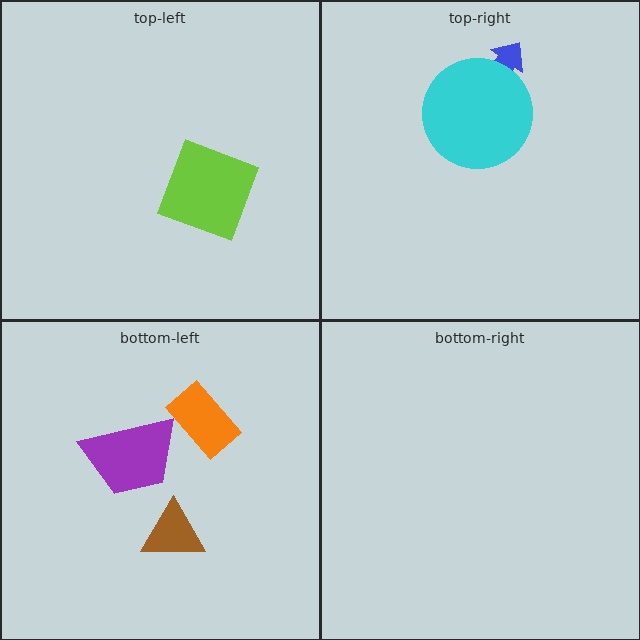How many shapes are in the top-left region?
1.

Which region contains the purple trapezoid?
The bottom-left region.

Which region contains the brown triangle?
The bottom-left region.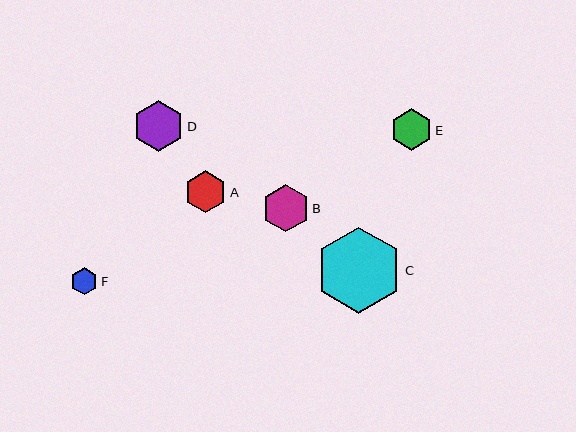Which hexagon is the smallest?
Hexagon F is the smallest with a size of approximately 27 pixels.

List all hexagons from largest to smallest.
From largest to smallest: C, D, B, A, E, F.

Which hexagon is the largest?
Hexagon C is the largest with a size of approximately 86 pixels.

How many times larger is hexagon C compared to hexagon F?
Hexagon C is approximately 3.2 times the size of hexagon F.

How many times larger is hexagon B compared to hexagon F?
Hexagon B is approximately 1.7 times the size of hexagon F.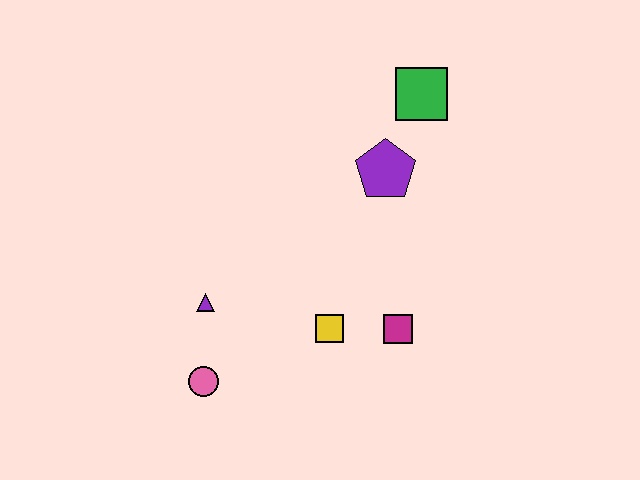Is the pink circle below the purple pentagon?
Yes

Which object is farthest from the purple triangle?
The green square is farthest from the purple triangle.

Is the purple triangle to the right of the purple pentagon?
No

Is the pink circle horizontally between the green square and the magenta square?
No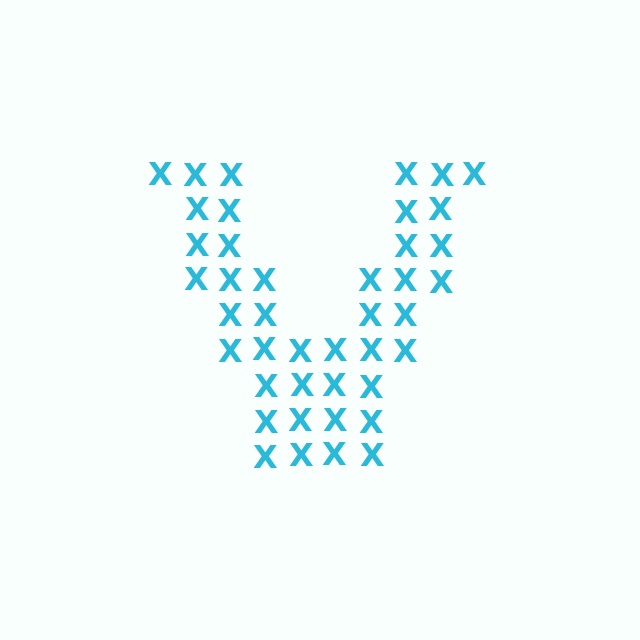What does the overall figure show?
The overall figure shows the letter V.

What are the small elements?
The small elements are letter X's.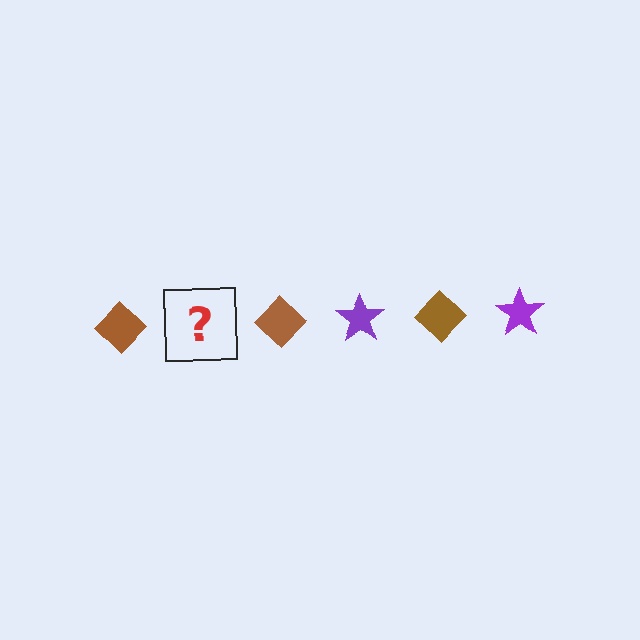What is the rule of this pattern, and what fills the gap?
The rule is that the pattern alternates between brown diamond and purple star. The gap should be filled with a purple star.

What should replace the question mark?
The question mark should be replaced with a purple star.